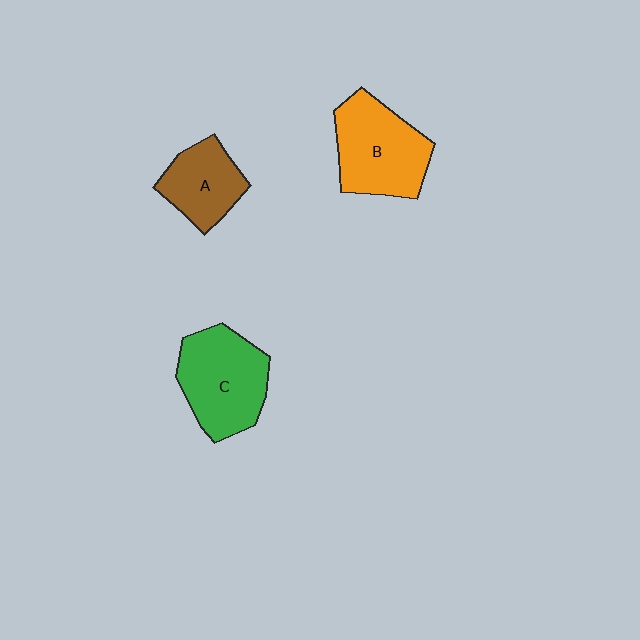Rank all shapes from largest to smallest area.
From largest to smallest: C (green), B (orange), A (brown).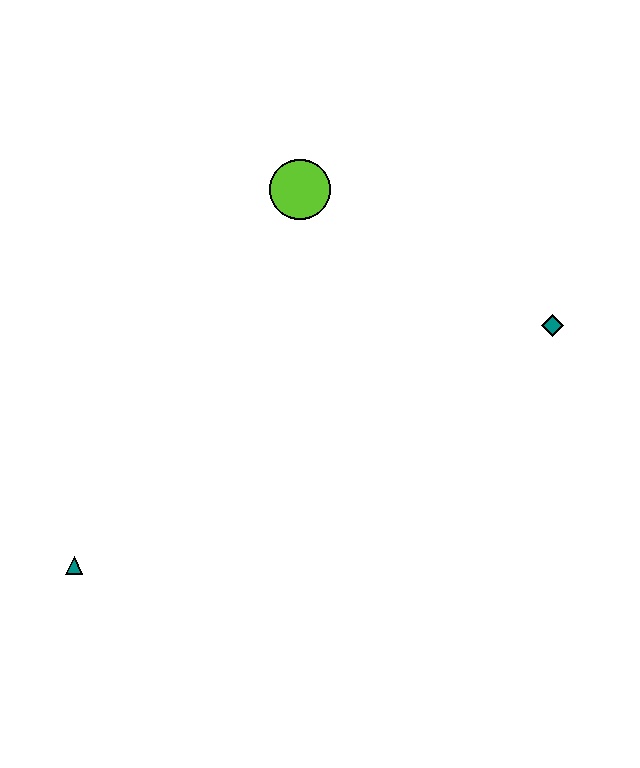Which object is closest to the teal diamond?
The lime circle is closest to the teal diamond.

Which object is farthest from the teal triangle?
The teal diamond is farthest from the teal triangle.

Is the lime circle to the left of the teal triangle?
No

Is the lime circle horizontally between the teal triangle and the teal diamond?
Yes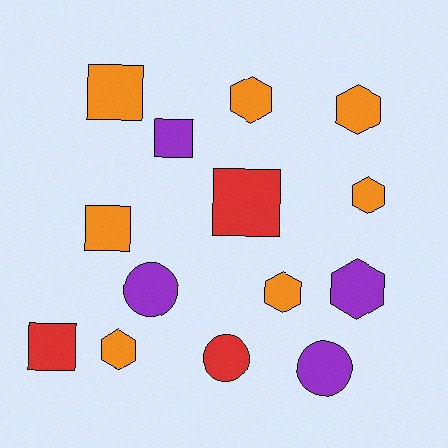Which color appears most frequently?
Orange, with 7 objects.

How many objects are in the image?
There are 14 objects.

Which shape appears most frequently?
Hexagon, with 6 objects.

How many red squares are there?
There are 2 red squares.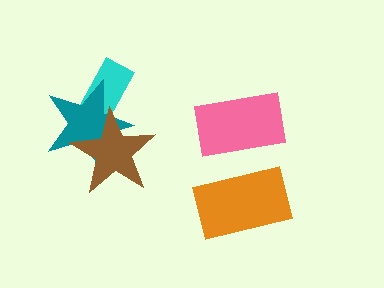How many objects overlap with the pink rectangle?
0 objects overlap with the pink rectangle.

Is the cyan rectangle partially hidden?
Yes, it is partially covered by another shape.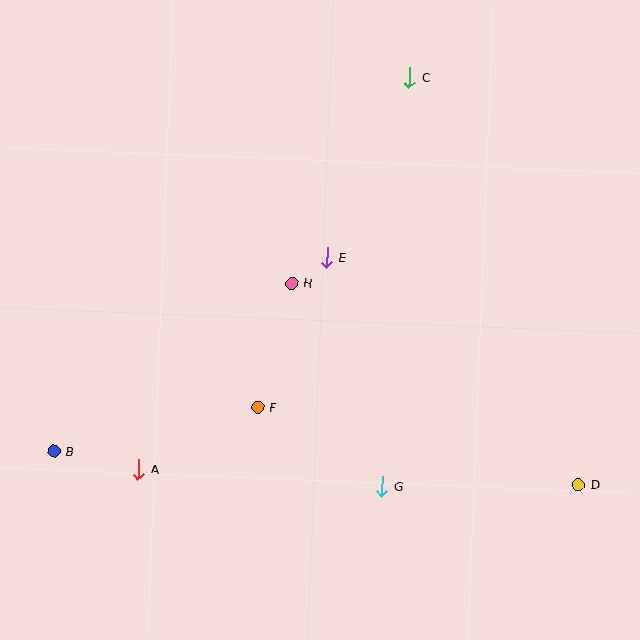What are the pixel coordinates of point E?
Point E is at (327, 257).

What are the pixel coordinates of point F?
Point F is at (258, 407).